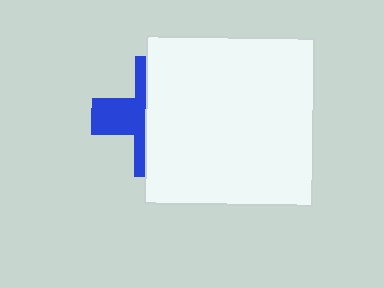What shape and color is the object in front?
The object in front is a white square.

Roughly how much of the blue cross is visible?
A small part of it is visible (roughly 39%).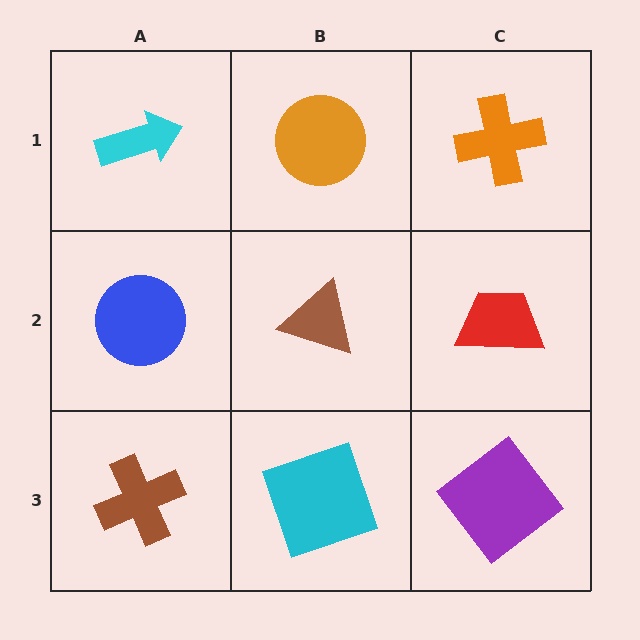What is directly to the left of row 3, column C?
A cyan square.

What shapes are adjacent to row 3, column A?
A blue circle (row 2, column A), a cyan square (row 3, column B).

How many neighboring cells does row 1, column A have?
2.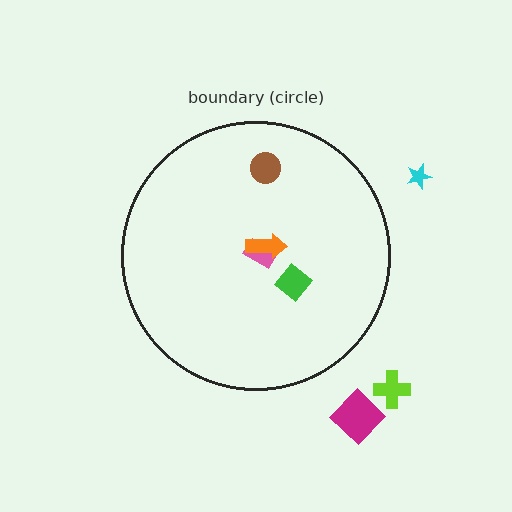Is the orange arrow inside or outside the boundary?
Inside.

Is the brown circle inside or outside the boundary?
Inside.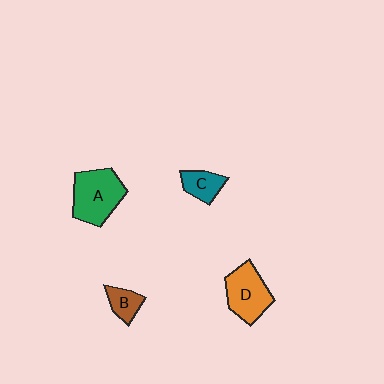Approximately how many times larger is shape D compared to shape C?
Approximately 1.9 times.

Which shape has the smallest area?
Shape B (brown).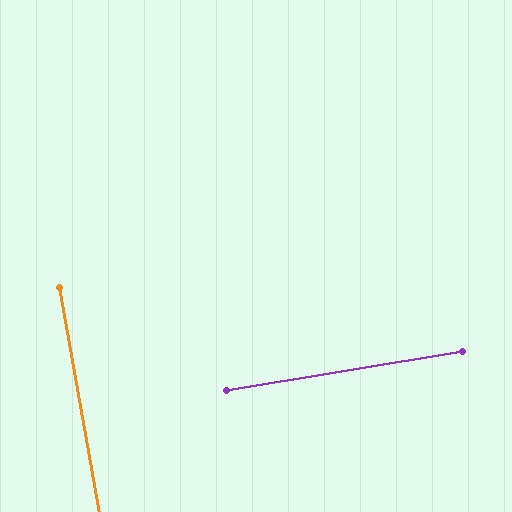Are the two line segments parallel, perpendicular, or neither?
Perpendicular — they meet at approximately 89°.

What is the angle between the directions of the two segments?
Approximately 89 degrees.